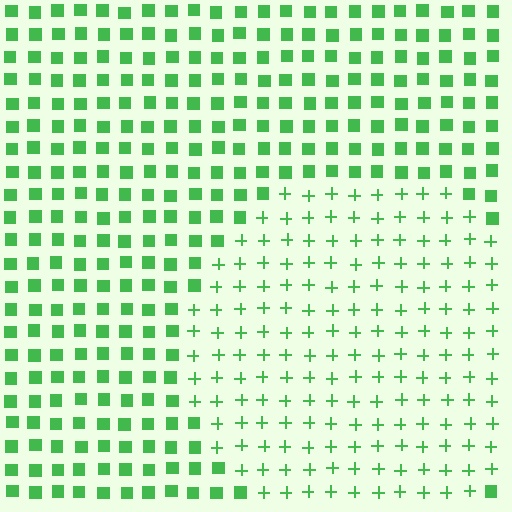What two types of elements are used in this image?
The image uses plus signs inside the circle region and squares outside it.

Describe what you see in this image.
The image is filled with small green elements arranged in a uniform grid. A circle-shaped region contains plus signs, while the surrounding area contains squares. The boundary is defined purely by the change in element shape.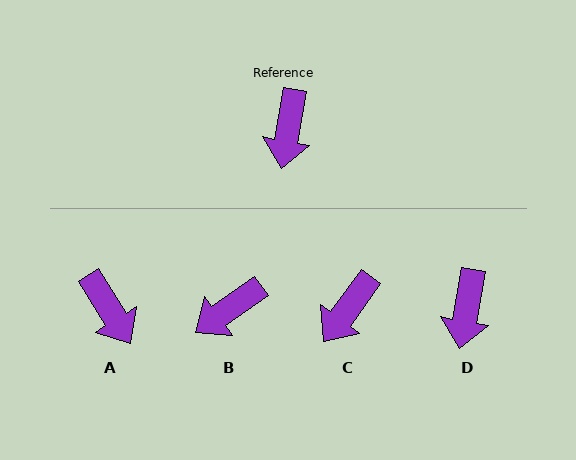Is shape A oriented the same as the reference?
No, it is off by about 41 degrees.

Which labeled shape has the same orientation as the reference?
D.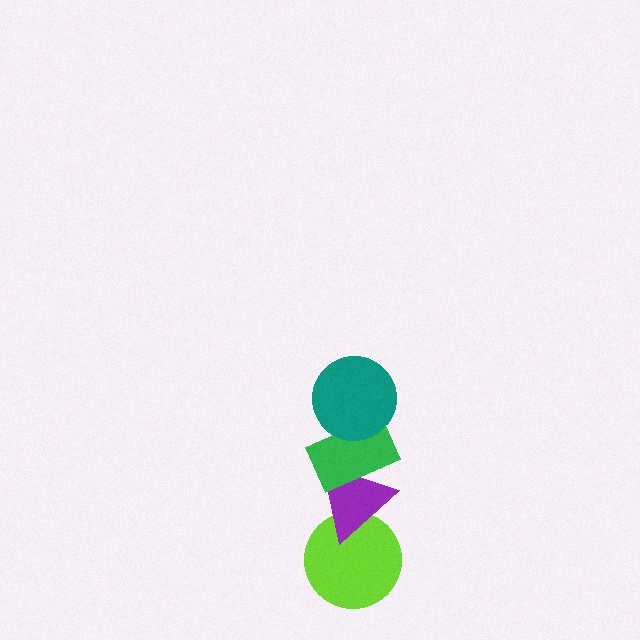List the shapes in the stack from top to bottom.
From top to bottom: the teal circle, the green rectangle, the purple triangle, the lime circle.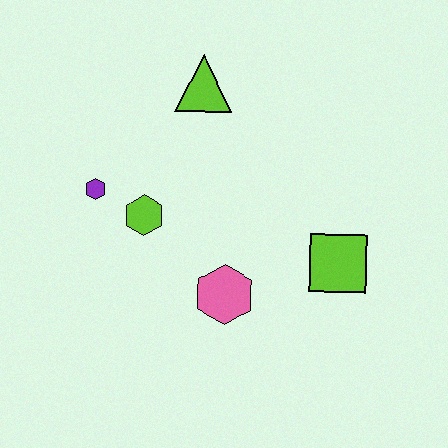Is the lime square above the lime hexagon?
No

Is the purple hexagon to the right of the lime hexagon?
No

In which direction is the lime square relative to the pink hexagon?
The lime square is to the right of the pink hexagon.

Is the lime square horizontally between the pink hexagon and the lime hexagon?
No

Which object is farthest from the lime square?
The purple hexagon is farthest from the lime square.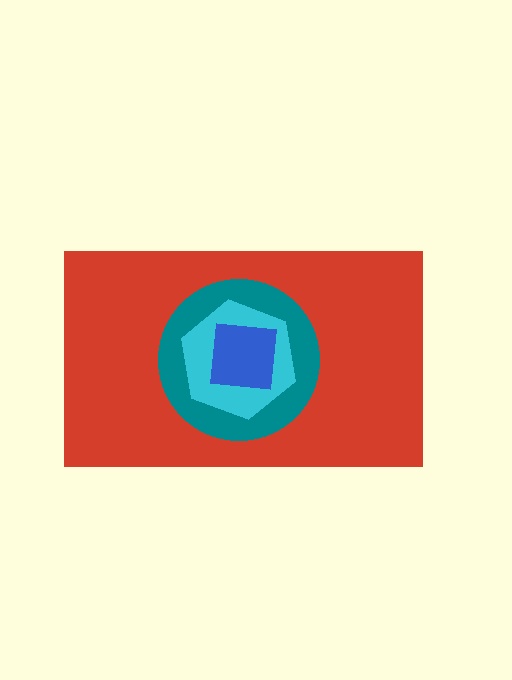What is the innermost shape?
The blue square.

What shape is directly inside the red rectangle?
The teal circle.